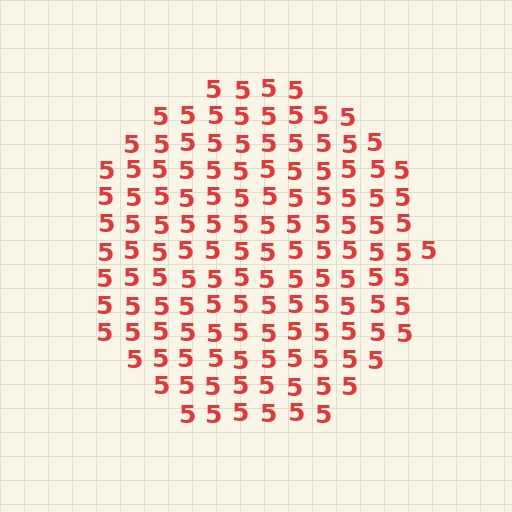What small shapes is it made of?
It is made of small digit 5's.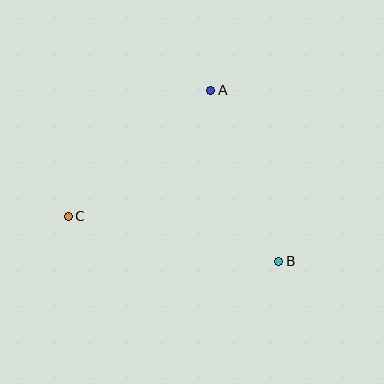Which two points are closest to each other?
Points A and B are closest to each other.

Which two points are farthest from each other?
Points B and C are farthest from each other.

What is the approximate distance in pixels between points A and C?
The distance between A and C is approximately 190 pixels.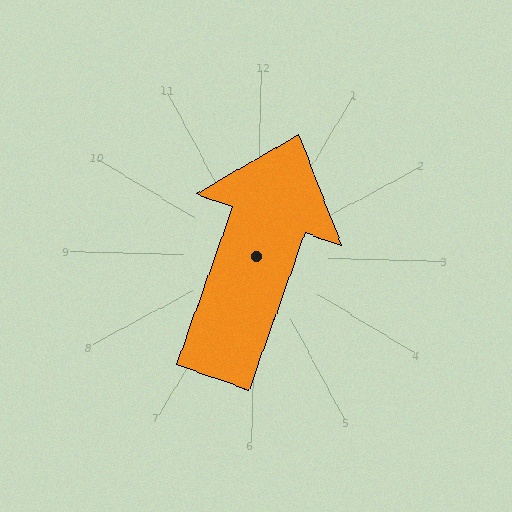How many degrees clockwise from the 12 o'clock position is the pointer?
Approximately 18 degrees.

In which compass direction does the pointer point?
North.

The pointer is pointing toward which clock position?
Roughly 1 o'clock.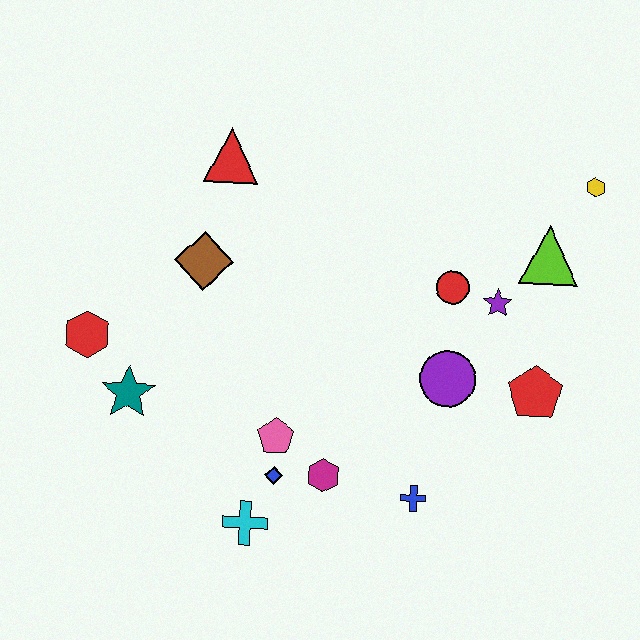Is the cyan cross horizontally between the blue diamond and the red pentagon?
No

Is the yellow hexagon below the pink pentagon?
No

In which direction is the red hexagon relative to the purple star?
The red hexagon is to the left of the purple star.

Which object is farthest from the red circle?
The red hexagon is farthest from the red circle.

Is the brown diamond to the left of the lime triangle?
Yes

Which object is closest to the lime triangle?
The purple star is closest to the lime triangle.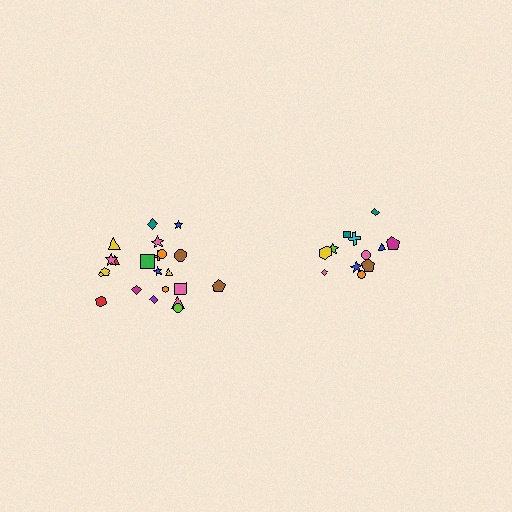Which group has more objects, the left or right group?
The left group.